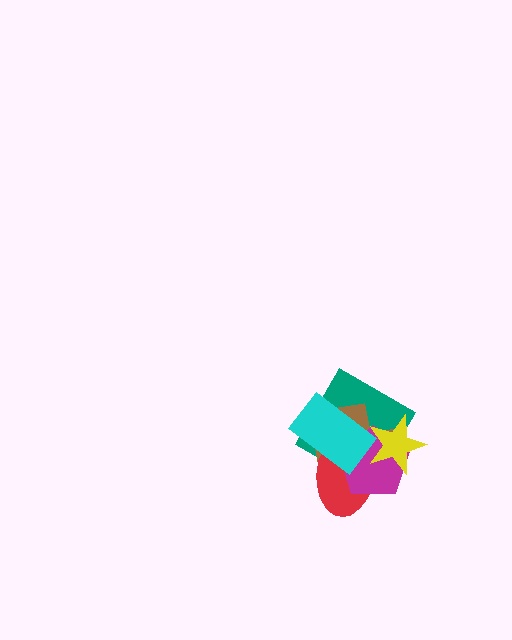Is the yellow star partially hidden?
No, no other shape covers it.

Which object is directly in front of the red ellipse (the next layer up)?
The magenta pentagon is directly in front of the red ellipse.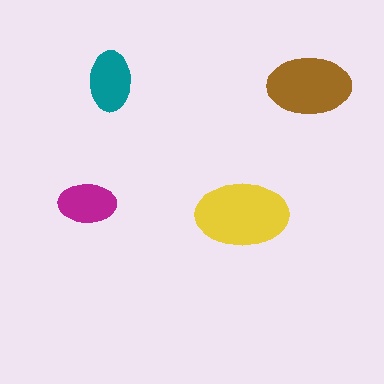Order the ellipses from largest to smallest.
the yellow one, the brown one, the teal one, the magenta one.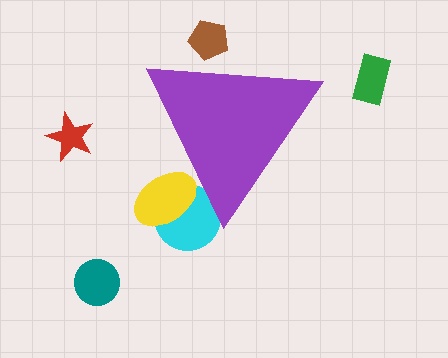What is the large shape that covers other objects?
A purple triangle.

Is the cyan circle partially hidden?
Yes, the cyan circle is partially hidden behind the purple triangle.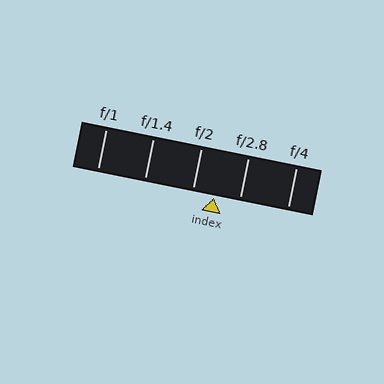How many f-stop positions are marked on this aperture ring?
There are 5 f-stop positions marked.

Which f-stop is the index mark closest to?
The index mark is closest to f/2.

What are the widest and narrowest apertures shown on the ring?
The widest aperture shown is f/1 and the narrowest is f/4.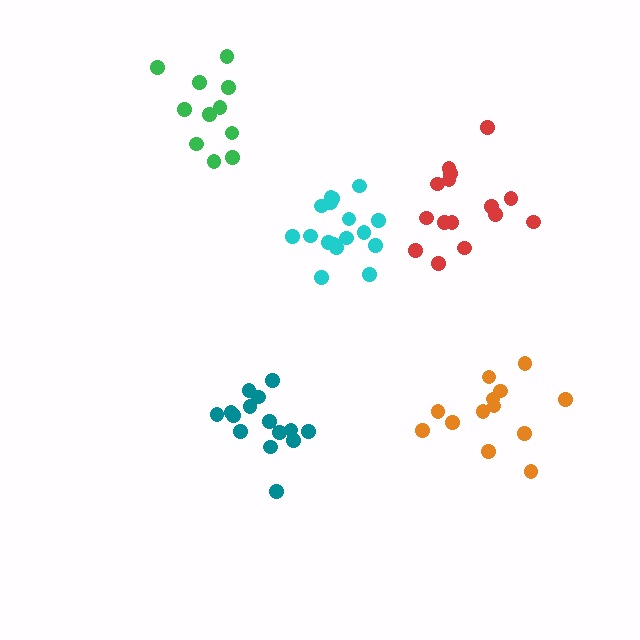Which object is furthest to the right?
The orange cluster is rightmost.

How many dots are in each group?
Group 1: 15 dots, Group 2: 13 dots, Group 3: 11 dots, Group 4: 15 dots, Group 5: 17 dots (71 total).